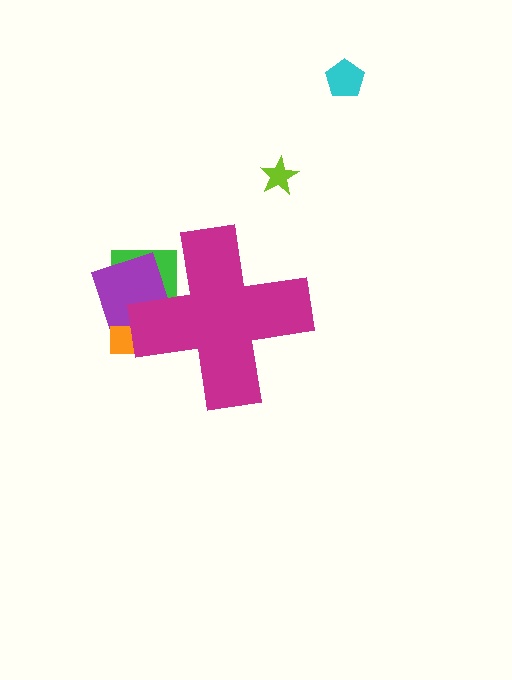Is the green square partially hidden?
Yes, the green square is partially hidden behind the magenta cross.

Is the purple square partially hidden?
Yes, the purple square is partially hidden behind the magenta cross.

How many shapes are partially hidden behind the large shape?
3 shapes are partially hidden.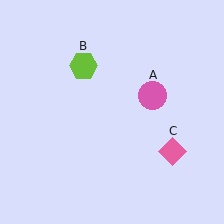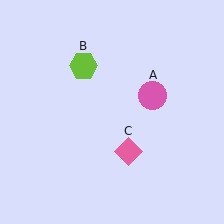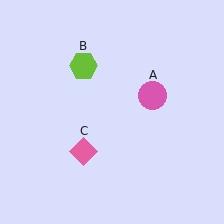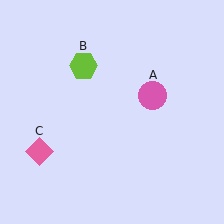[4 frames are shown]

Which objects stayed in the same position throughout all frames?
Pink circle (object A) and lime hexagon (object B) remained stationary.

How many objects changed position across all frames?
1 object changed position: pink diamond (object C).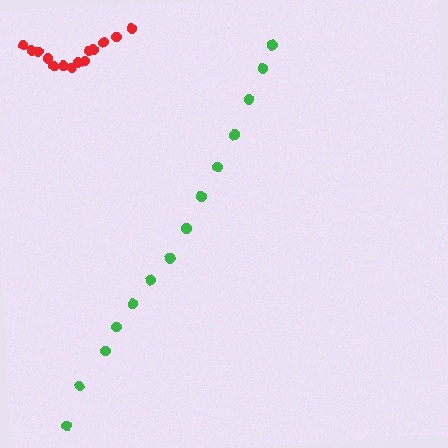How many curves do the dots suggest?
There are 2 distinct paths.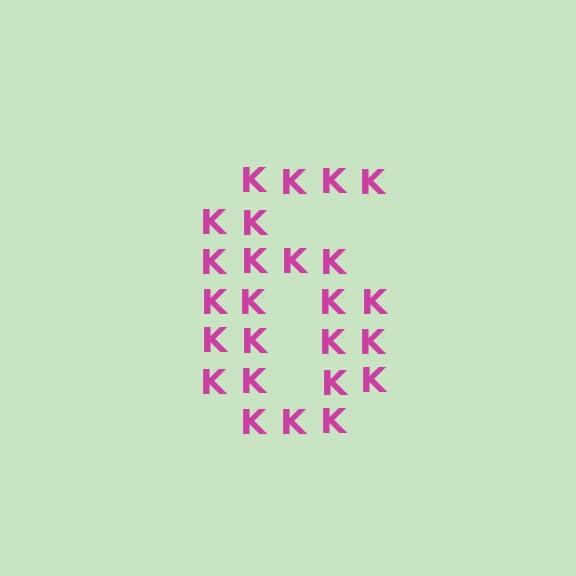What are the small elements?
The small elements are letter K's.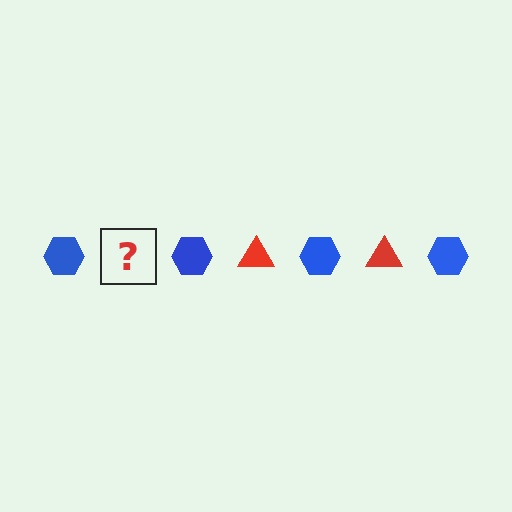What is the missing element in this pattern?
The missing element is a red triangle.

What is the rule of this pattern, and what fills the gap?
The rule is that the pattern alternates between blue hexagon and red triangle. The gap should be filled with a red triangle.